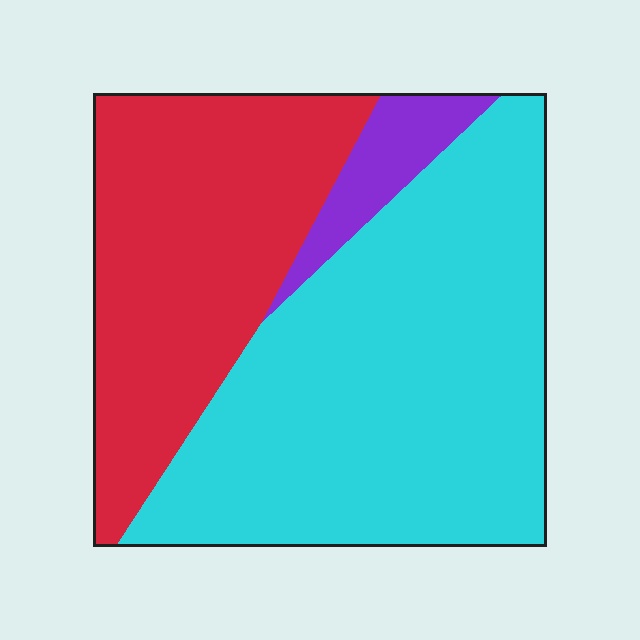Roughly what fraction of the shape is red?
Red takes up about three eighths (3/8) of the shape.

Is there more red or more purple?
Red.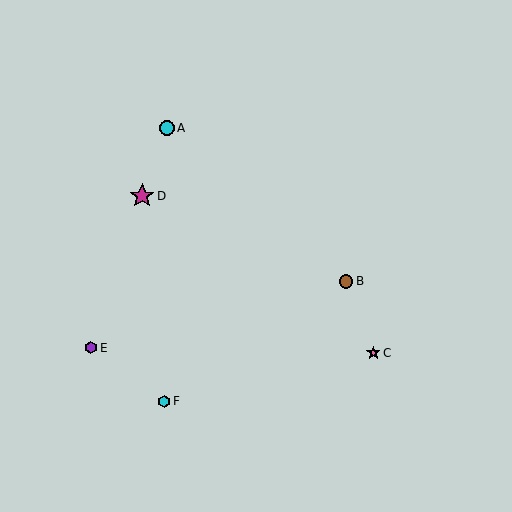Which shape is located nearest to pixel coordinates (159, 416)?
The cyan hexagon (labeled F) at (164, 401) is nearest to that location.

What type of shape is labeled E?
Shape E is a purple hexagon.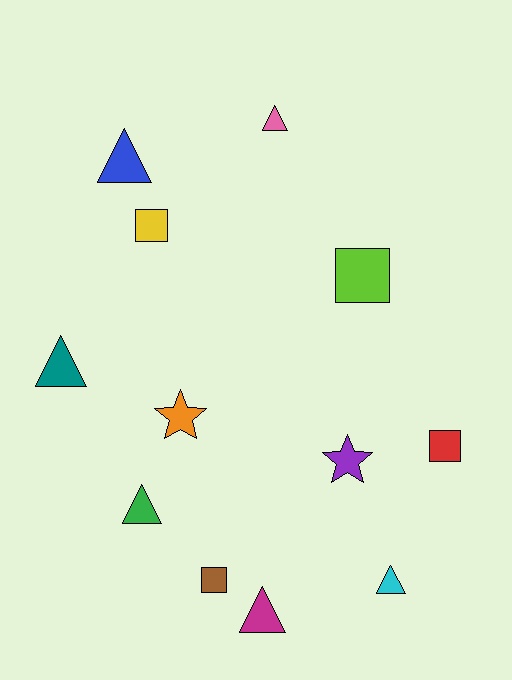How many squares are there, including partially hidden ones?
There are 4 squares.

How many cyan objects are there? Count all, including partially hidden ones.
There is 1 cyan object.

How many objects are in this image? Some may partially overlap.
There are 12 objects.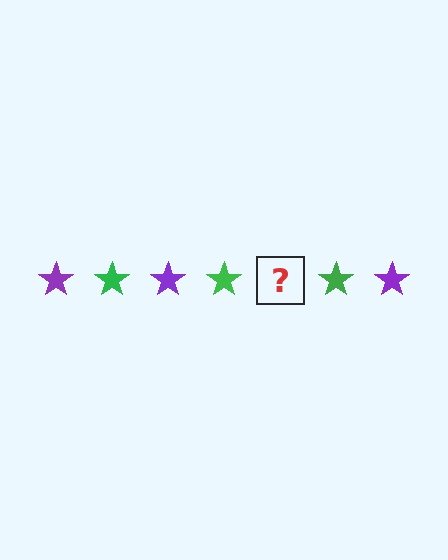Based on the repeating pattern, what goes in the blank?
The blank should be a purple star.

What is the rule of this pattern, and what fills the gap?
The rule is that the pattern cycles through purple, green stars. The gap should be filled with a purple star.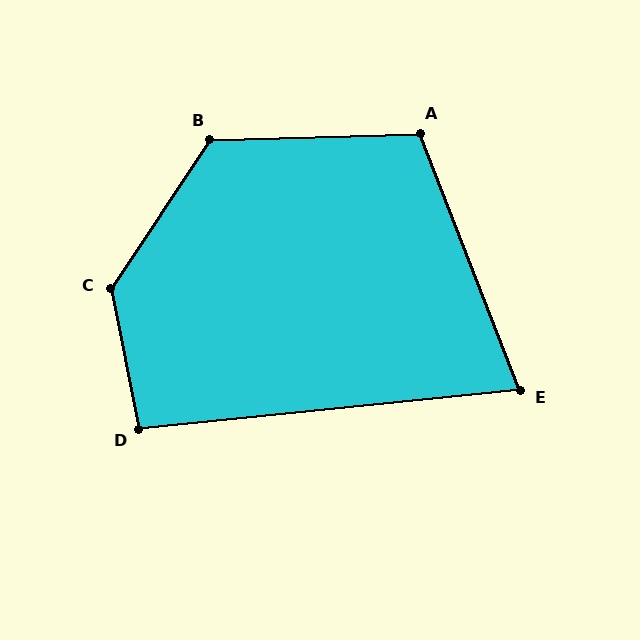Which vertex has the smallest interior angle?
E, at approximately 75 degrees.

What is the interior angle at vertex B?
Approximately 125 degrees (obtuse).